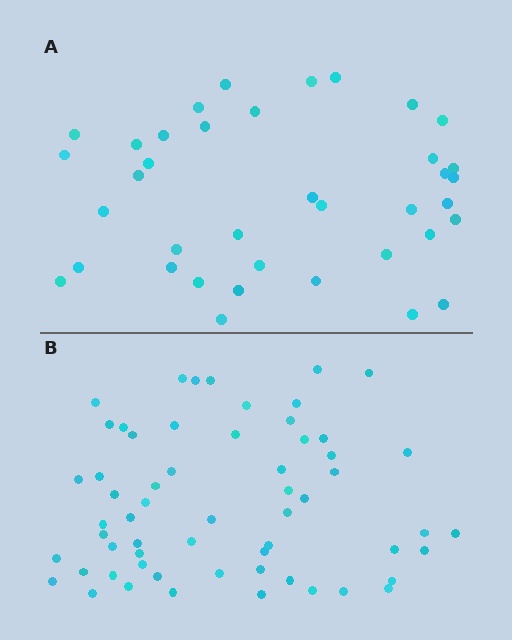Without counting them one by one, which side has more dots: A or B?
Region B (the bottom region) has more dots.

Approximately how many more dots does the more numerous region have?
Region B has approximately 20 more dots than region A.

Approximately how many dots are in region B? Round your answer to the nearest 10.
About 60 dots.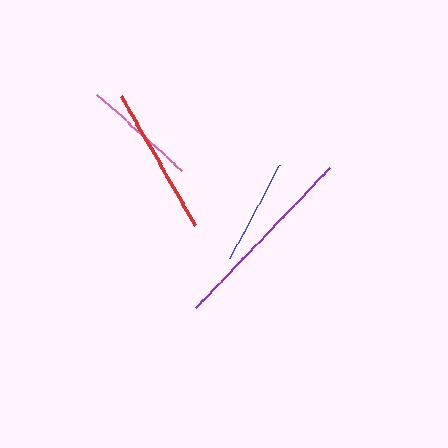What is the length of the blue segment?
The blue segment is approximately 106 pixels long.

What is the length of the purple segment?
The purple segment is approximately 194 pixels long.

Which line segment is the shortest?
The blue line is the shortest at approximately 106 pixels.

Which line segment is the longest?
The purple line is the longest at approximately 194 pixels.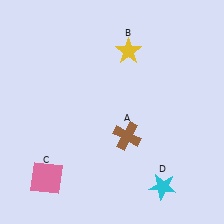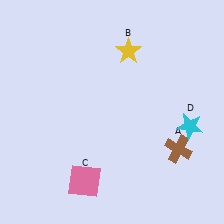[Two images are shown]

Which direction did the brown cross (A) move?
The brown cross (A) moved right.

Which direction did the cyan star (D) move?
The cyan star (D) moved up.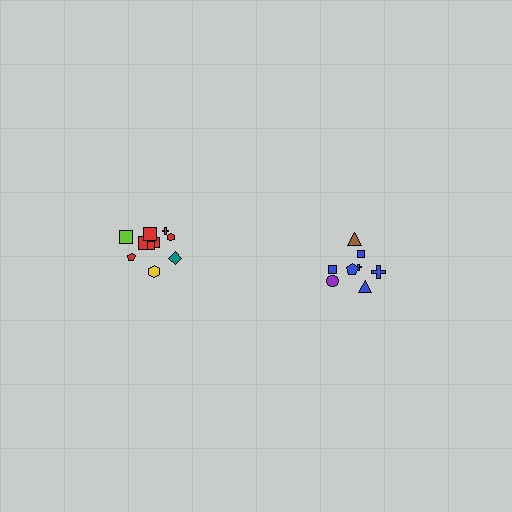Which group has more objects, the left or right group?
The left group.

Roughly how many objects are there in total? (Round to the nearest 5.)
Roughly 20 objects in total.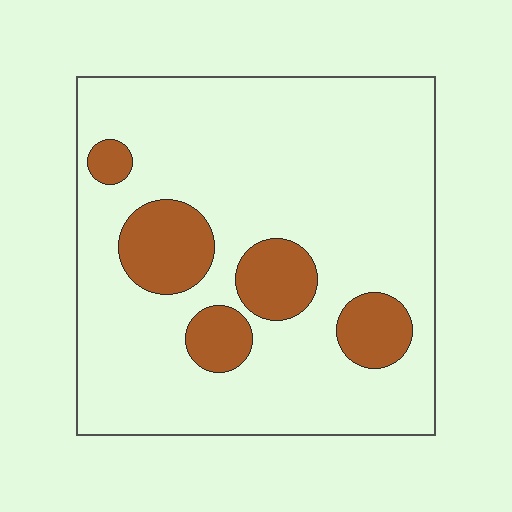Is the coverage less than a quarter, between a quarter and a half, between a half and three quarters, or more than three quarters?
Less than a quarter.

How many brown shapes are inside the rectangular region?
5.